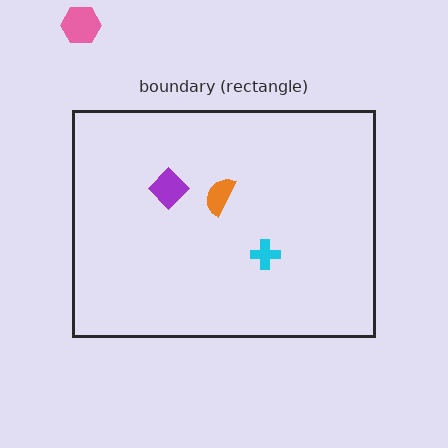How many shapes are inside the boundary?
3 inside, 1 outside.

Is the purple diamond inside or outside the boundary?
Inside.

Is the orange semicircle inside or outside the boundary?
Inside.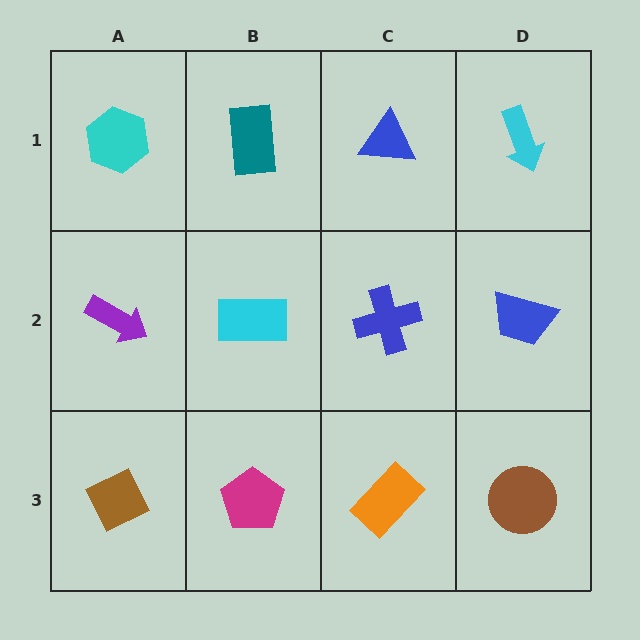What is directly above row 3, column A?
A purple arrow.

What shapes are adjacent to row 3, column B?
A cyan rectangle (row 2, column B), a brown diamond (row 3, column A), an orange rectangle (row 3, column C).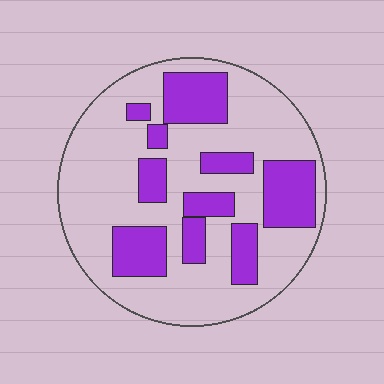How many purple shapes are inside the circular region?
10.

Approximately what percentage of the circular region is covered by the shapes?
Approximately 30%.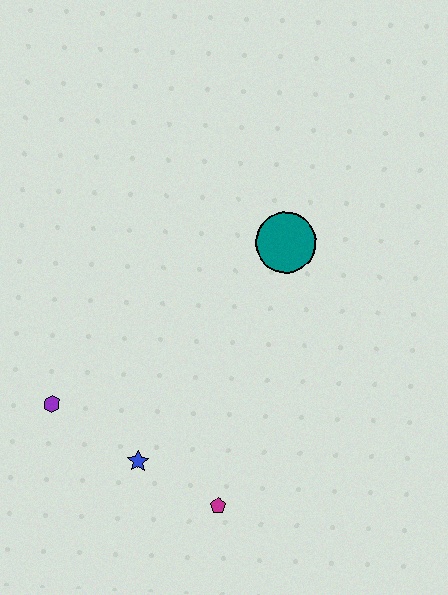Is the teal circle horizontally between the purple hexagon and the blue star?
No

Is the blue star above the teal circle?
No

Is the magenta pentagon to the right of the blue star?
Yes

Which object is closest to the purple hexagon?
The blue star is closest to the purple hexagon.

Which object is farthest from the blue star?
The teal circle is farthest from the blue star.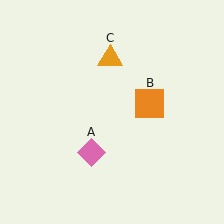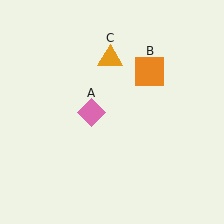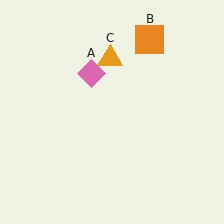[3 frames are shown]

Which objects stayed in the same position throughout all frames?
Orange triangle (object C) remained stationary.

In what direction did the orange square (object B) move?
The orange square (object B) moved up.